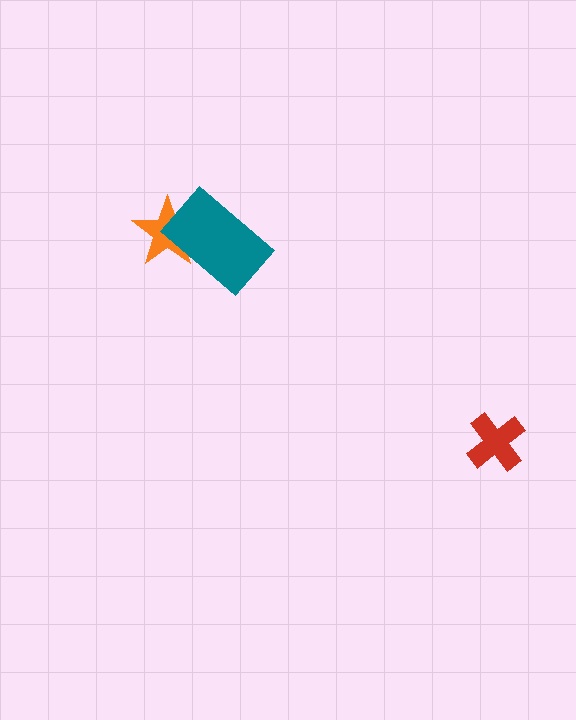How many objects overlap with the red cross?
0 objects overlap with the red cross.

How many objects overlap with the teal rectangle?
1 object overlaps with the teal rectangle.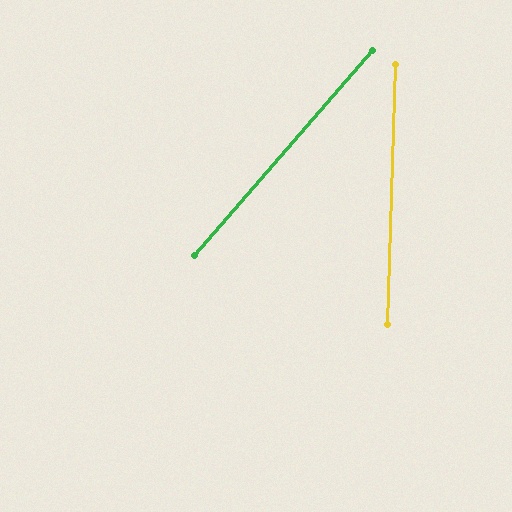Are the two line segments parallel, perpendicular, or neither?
Neither parallel nor perpendicular — they differ by about 39°.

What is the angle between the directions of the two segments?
Approximately 39 degrees.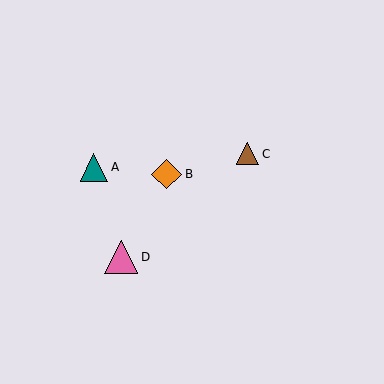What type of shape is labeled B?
Shape B is an orange diamond.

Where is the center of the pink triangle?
The center of the pink triangle is at (121, 257).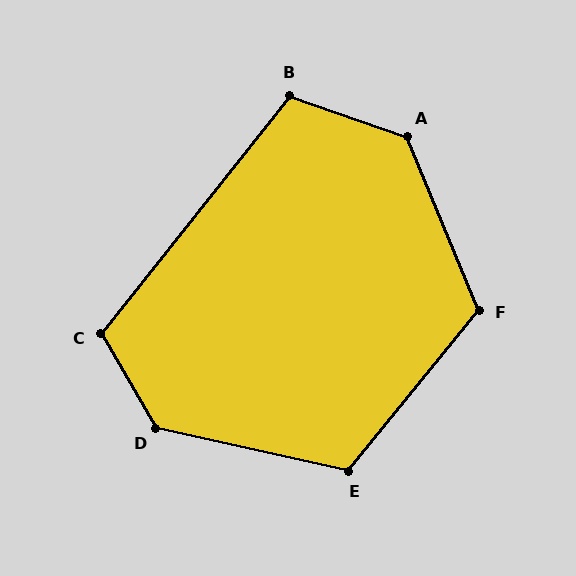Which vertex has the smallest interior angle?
B, at approximately 109 degrees.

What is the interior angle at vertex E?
Approximately 117 degrees (obtuse).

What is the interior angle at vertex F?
Approximately 118 degrees (obtuse).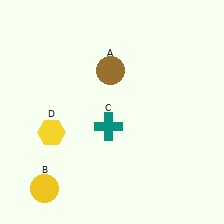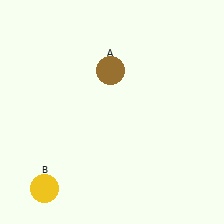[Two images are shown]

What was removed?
The yellow hexagon (D), the teal cross (C) were removed in Image 2.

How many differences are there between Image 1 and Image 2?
There are 2 differences between the two images.